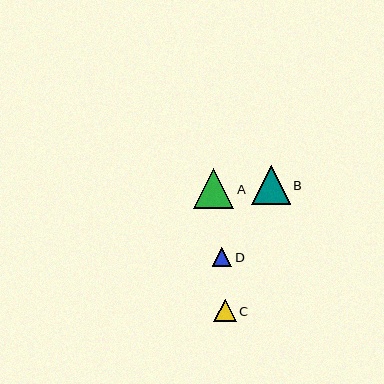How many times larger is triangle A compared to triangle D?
Triangle A is approximately 2.0 times the size of triangle D.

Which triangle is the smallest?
Triangle D is the smallest with a size of approximately 20 pixels.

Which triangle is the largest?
Triangle A is the largest with a size of approximately 40 pixels.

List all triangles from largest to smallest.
From largest to smallest: A, B, C, D.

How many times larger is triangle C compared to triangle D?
Triangle C is approximately 1.1 times the size of triangle D.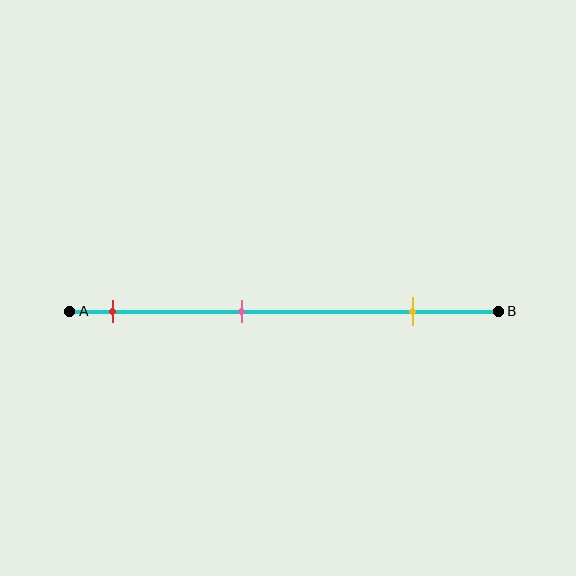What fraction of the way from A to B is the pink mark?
The pink mark is approximately 40% (0.4) of the way from A to B.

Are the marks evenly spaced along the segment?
Yes, the marks are approximately evenly spaced.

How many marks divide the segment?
There are 3 marks dividing the segment.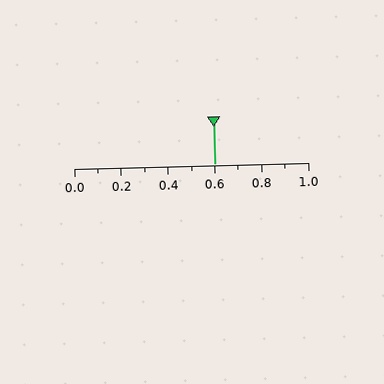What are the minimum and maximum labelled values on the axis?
The axis runs from 0.0 to 1.0.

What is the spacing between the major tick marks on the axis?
The major ticks are spaced 0.2 apart.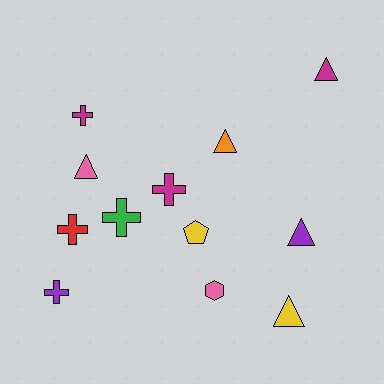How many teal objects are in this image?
There are no teal objects.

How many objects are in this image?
There are 12 objects.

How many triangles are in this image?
There are 5 triangles.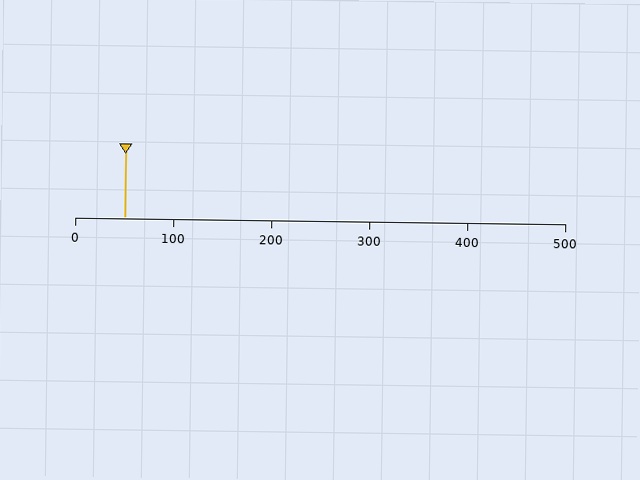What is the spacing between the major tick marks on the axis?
The major ticks are spaced 100 apart.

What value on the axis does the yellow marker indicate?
The marker indicates approximately 50.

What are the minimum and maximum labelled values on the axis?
The axis runs from 0 to 500.